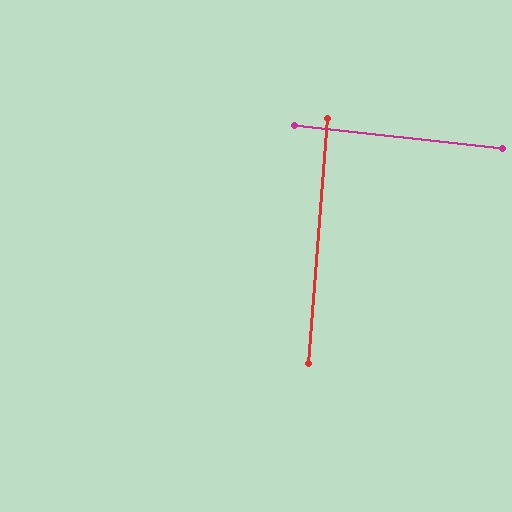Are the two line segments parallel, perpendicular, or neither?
Perpendicular — they meet at approximately 88°.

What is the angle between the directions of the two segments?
Approximately 88 degrees.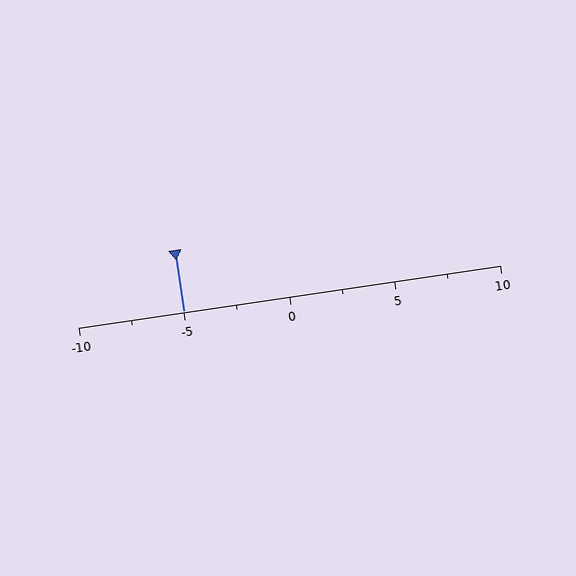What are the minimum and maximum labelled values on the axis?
The axis runs from -10 to 10.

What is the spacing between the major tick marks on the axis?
The major ticks are spaced 5 apart.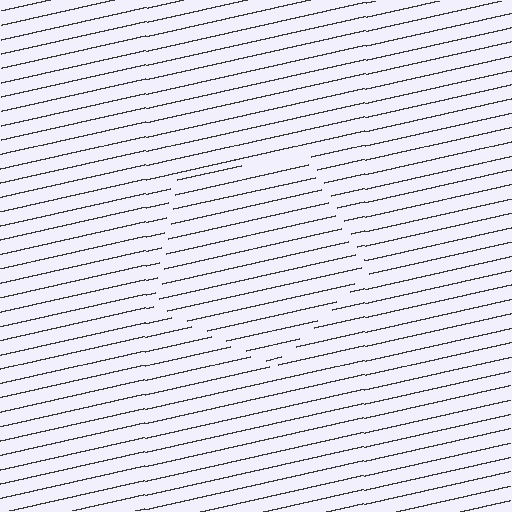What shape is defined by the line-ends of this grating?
An illusory pentagon. The interior of the shape contains the same grating, shifted by half a period — the contour is defined by the phase discontinuity where line-ends from the inner and outer gratings abut.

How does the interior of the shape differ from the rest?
The interior of the shape contains the same grating, shifted by half a period — the contour is defined by the phase discontinuity where line-ends from the inner and outer gratings abut.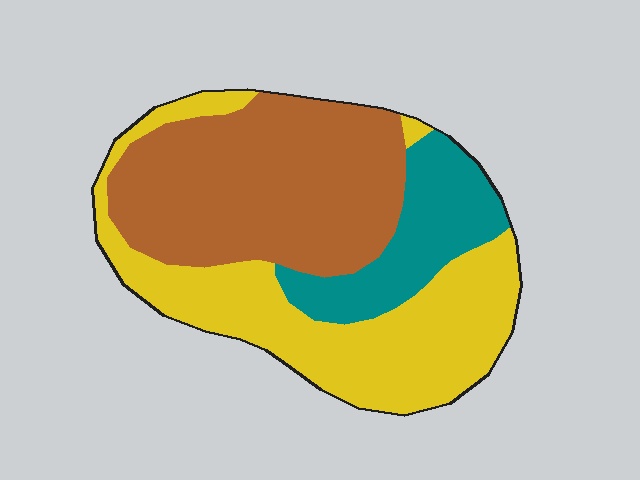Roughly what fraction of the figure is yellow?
Yellow takes up between a quarter and a half of the figure.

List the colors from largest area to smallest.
From largest to smallest: brown, yellow, teal.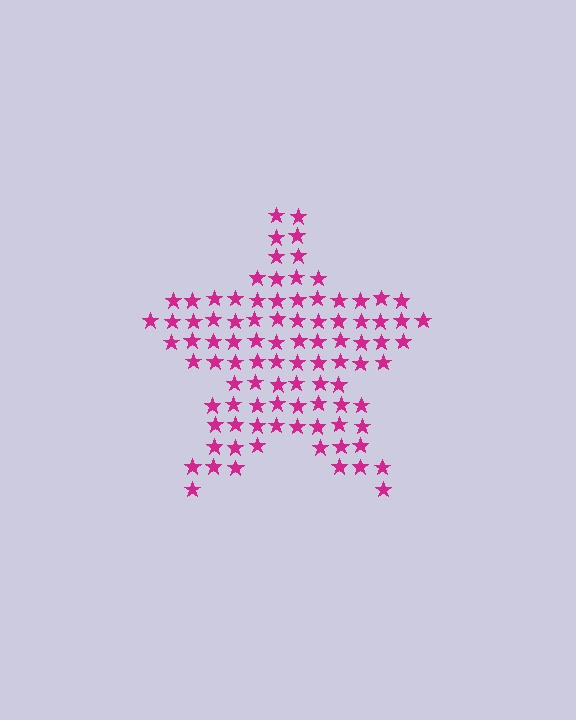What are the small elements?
The small elements are stars.